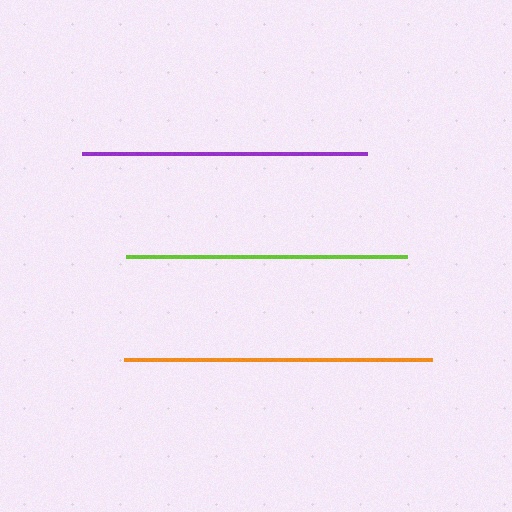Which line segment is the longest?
The orange line is the longest at approximately 309 pixels.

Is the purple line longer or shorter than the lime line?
The purple line is longer than the lime line.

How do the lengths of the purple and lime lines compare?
The purple and lime lines are approximately the same length.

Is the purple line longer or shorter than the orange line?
The orange line is longer than the purple line.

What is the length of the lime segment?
The lime segment is approximately 281 pixels long.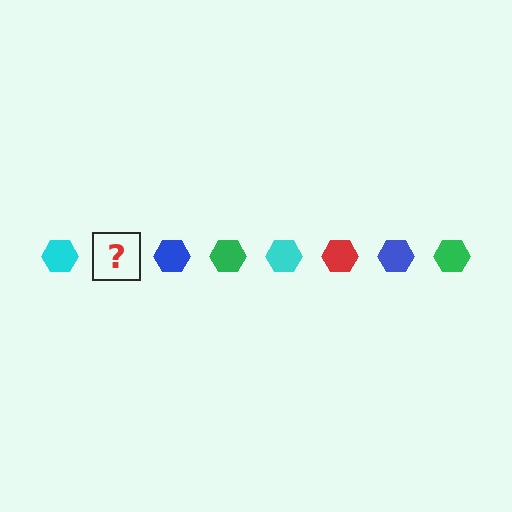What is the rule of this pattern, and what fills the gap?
The rule is that the pattern cycles through cyan, red, blue, green hexagons. The gap should be filled with a red hexagon.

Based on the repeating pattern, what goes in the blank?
The blank should be a red hexagon.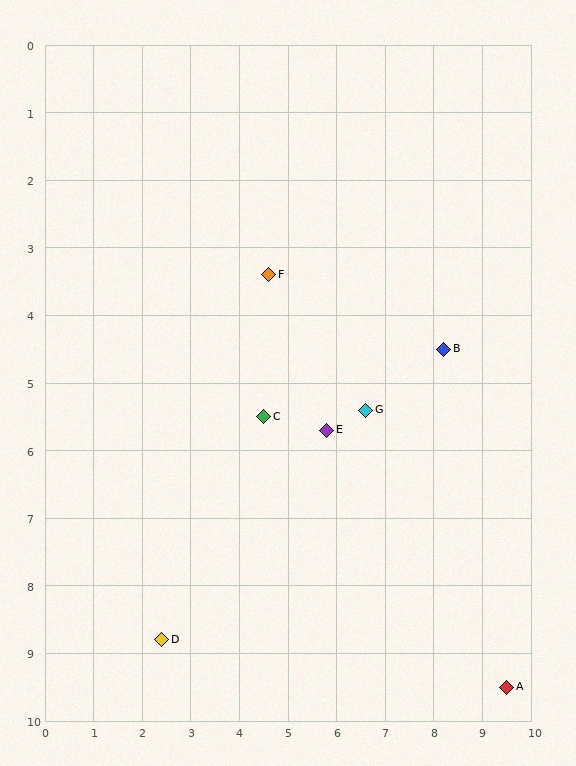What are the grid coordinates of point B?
Point B is at approximately (8.2, 4.5).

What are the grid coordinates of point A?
Point A is at approximately (9.5, 9.5).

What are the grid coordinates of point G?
Point G is at approximately (6.6, 5.4).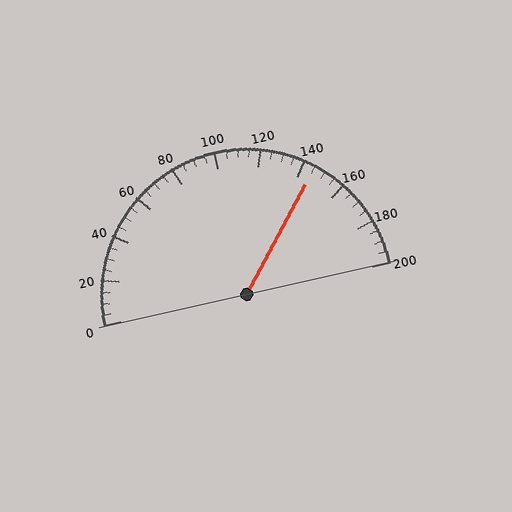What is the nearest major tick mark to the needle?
The nearest major tick mark is 140.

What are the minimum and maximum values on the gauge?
The gauge ranges from 0 to 200.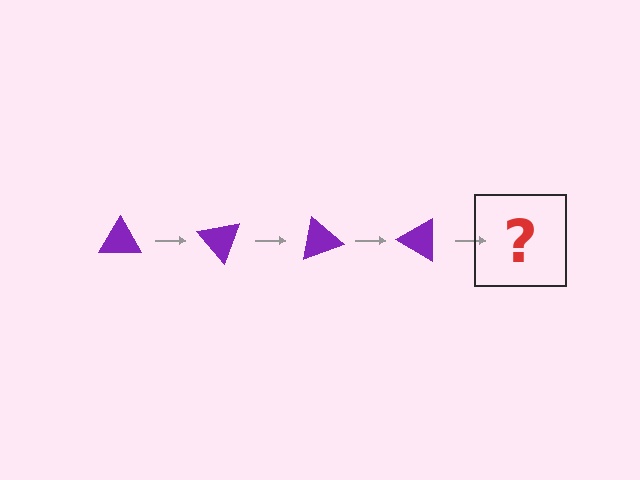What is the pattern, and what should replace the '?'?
The pattern is that the triangle rotates 50 degrees each step. The '?' should be a purple triangle rotated 200 degrees.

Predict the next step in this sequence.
The next step is a purple triangle rotated 200 degrees.